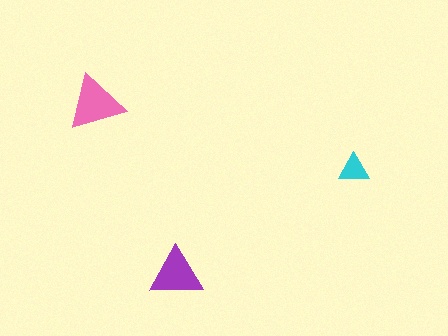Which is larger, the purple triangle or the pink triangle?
The pink one.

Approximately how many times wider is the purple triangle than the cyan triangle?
About 1.5 times wider.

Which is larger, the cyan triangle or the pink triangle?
The pink one.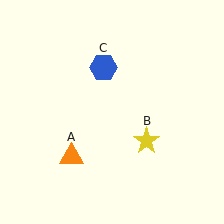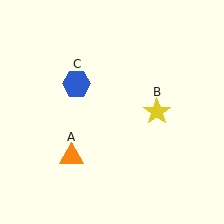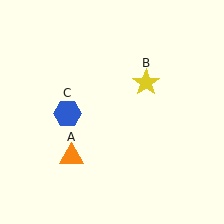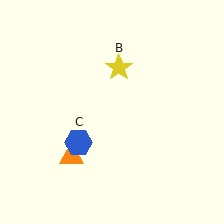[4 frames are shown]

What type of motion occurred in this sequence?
The yellow star (object B), blue hexagon (object C) rotated counterclockwise around the center of the scene.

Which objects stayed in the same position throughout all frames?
Orange triangle (object A) remained stationary.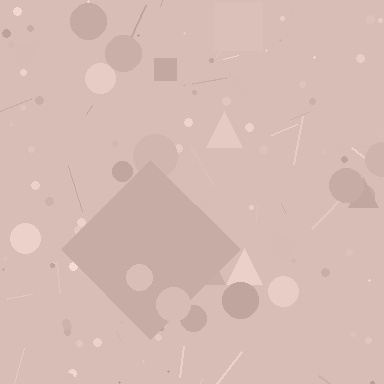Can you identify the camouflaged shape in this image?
The camouflaged shape is a diamond.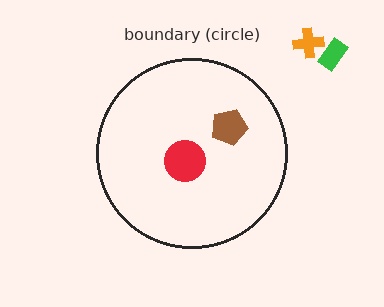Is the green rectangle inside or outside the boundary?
Outside.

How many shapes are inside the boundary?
2 inside, 2 outside.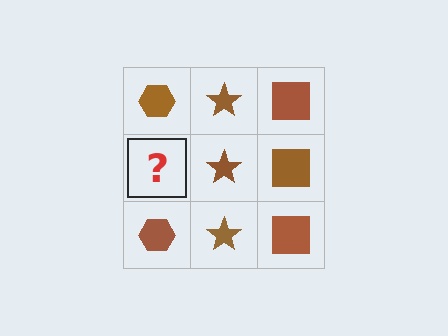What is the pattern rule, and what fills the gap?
The rule is that each column has a consistent shape. The gap should be filled with a brown hexagon.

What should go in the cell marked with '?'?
The missing cell should contain a brown hexagon.